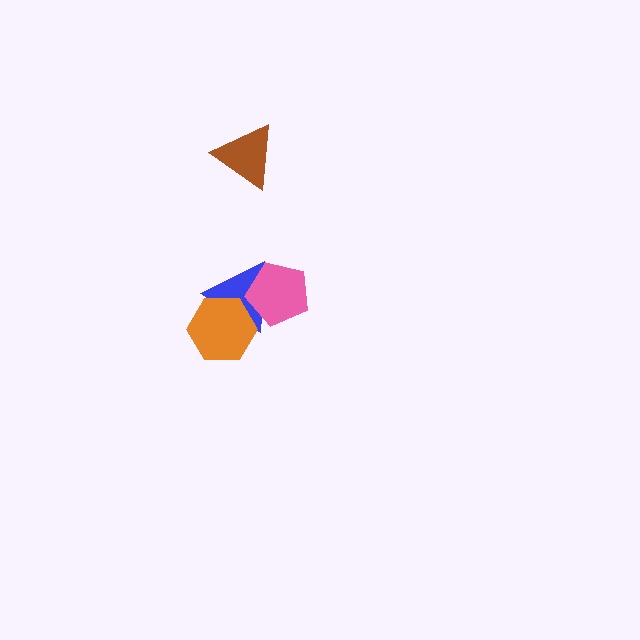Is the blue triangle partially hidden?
Yes, it is partially covered by another shape.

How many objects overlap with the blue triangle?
2 objects overlap with the blue triangle.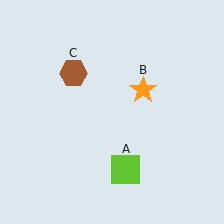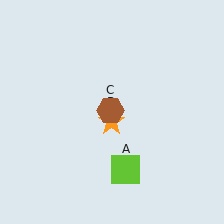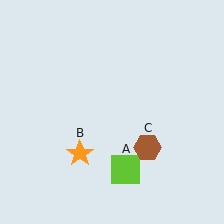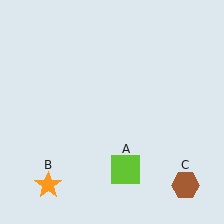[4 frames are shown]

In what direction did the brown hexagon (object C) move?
The brown hexagon (object C) moved down and to the right.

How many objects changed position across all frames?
2 objects changed position: orange star (object B), brown hexagon (object C).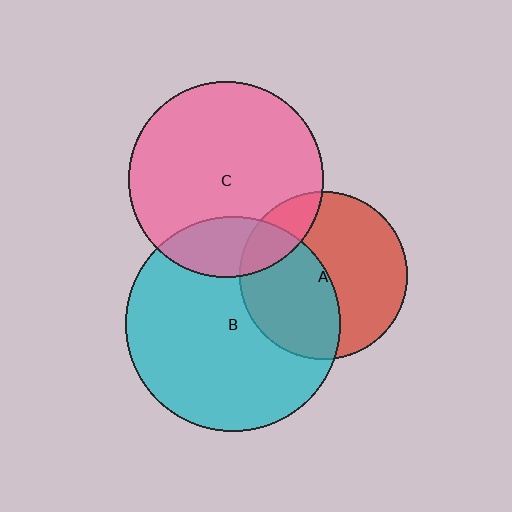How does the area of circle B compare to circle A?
Approximately 1.6 times.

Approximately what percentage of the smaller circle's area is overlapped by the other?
Approximately 20%.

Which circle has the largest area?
Circle B (cyan).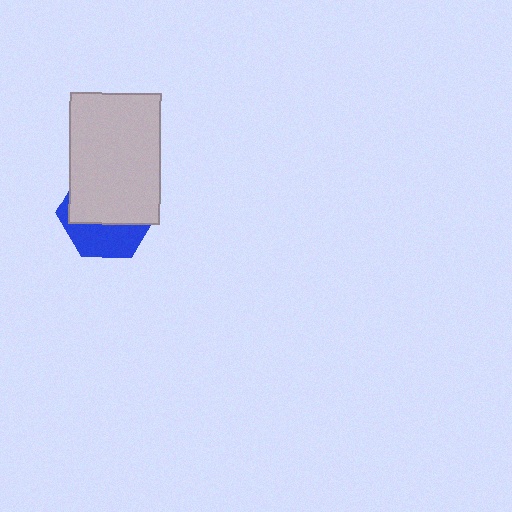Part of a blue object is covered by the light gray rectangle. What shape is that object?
It is a hexagon.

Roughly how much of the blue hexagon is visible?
A small part of it is visible (roughly 38%).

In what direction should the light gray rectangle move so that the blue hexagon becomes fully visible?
The light gray rectangle should move up. That is the shortest direction to clear the overlap and leave the blue hexagon fully visible.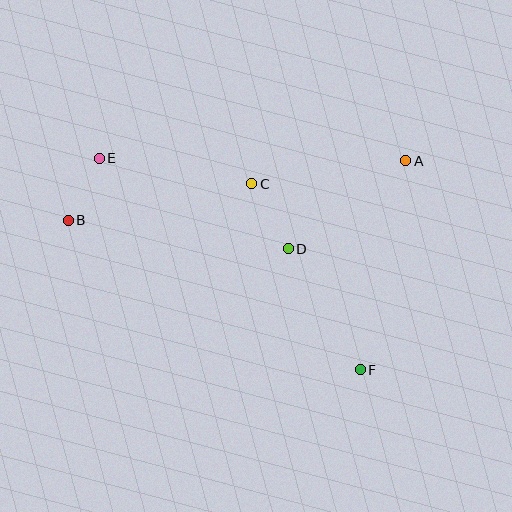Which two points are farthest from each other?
Points A and B are farthest from each other.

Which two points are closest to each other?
Points B and E are closest to each other.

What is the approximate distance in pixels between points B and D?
The distance between B and D is approximately 222 pixels.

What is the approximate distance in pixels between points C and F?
The distance between C and F is approximately 215 pixels.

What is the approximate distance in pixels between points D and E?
The distance between D and E is approximately 210 pixels.